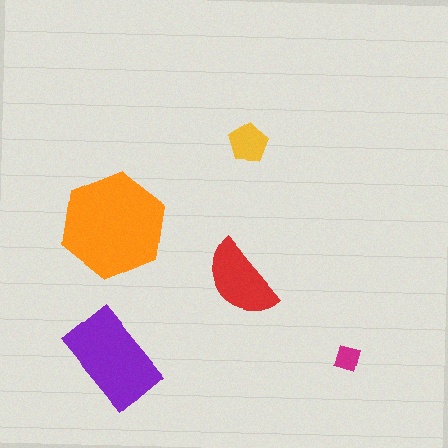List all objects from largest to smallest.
The orange hexagon, the purple rectangle, the red semicircle, the yellow pentagon, the magenta diamond.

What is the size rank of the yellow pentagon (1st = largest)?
4th.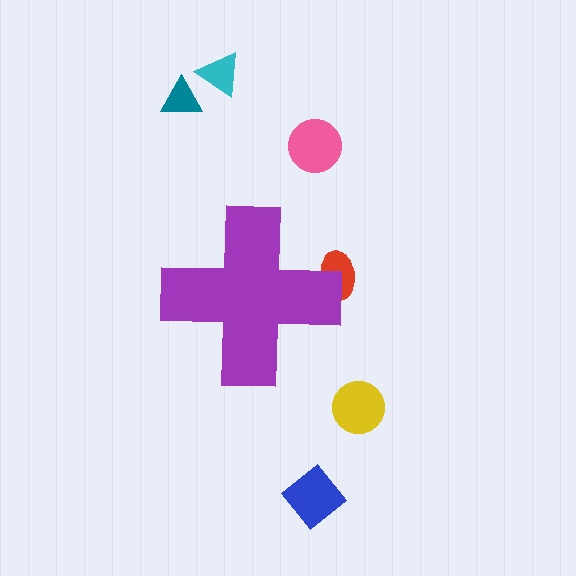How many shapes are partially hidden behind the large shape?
1 shape is partially hidden.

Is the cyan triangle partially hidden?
No, the cyan triangle is fully visible.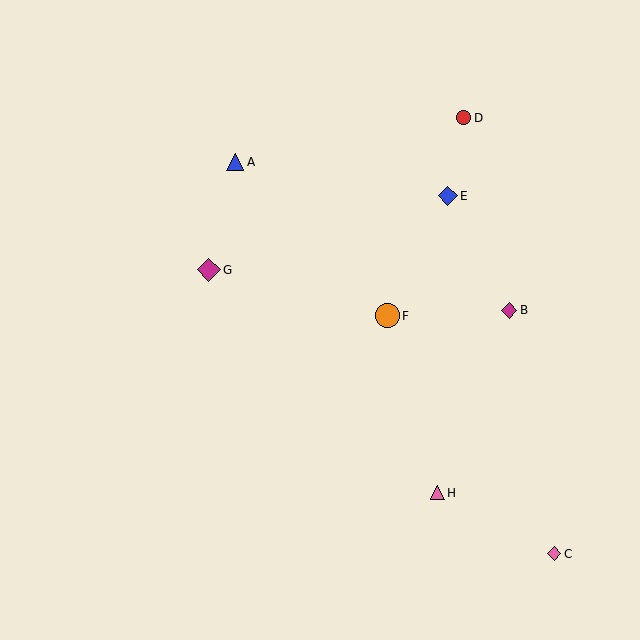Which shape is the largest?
The orange circle (labeled F) is the largest.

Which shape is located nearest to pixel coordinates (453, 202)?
The blue diamond (labeled E) at (448, 196) is nearest to that location.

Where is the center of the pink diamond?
The center of the pink diamond is at (554, 554).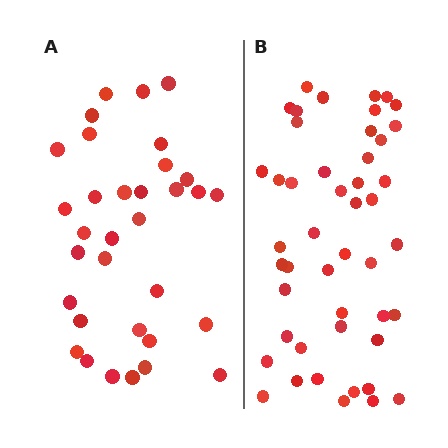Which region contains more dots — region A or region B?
Region B (the right region) has more dots.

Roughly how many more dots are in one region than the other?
Region B has approximately 15 more dots than region A.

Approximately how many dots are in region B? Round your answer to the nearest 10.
About 50 dots. (The exact count is 47, which rounds to 50.)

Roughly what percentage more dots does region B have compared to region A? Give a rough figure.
About 40% more.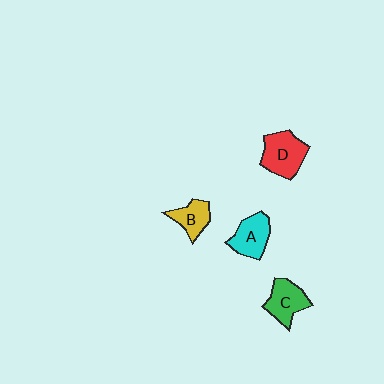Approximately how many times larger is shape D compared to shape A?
Approximately 1.2 times.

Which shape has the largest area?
Shape D (red).